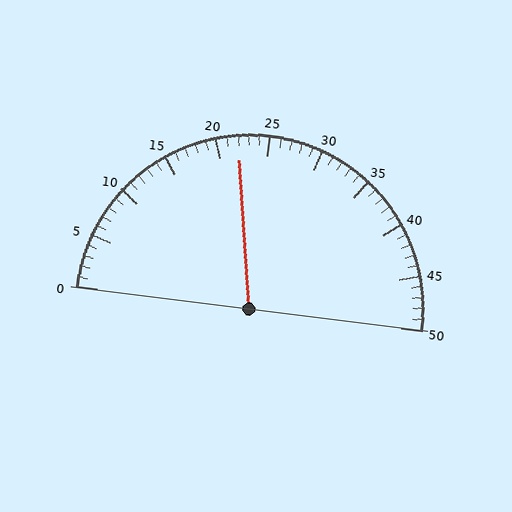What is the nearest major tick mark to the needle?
The nearest major tick mark is 20.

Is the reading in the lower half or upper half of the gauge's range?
The reading is in the lower half of the range (0 to 50).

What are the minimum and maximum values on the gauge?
The gauge ranges from 0 to 50.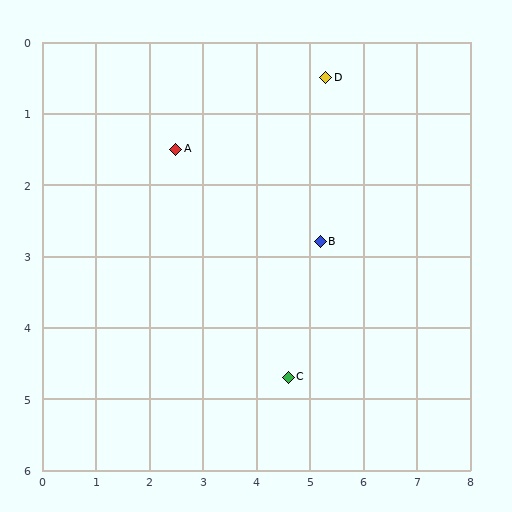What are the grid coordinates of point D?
Point D is at approximately (5.3, 0.5).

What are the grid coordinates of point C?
Point C is at approximately (4.6, 4.7).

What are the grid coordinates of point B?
Point B is at approximately (5.2, 2.8).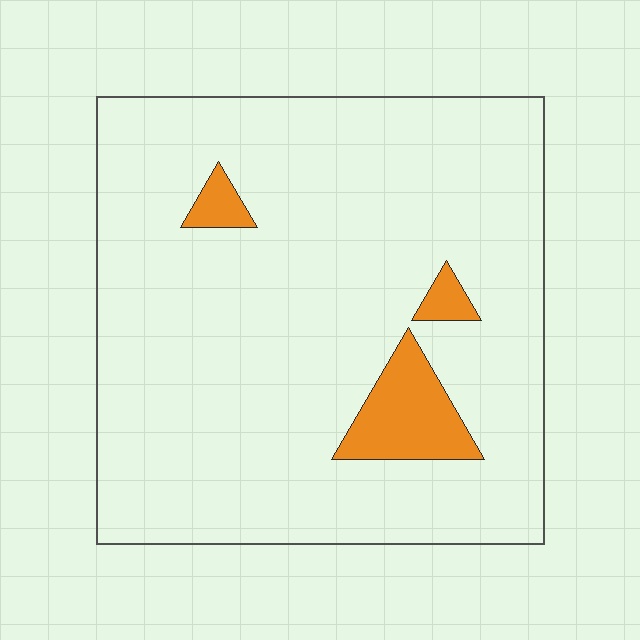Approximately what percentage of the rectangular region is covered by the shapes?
Approximately 10%.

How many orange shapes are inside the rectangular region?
3.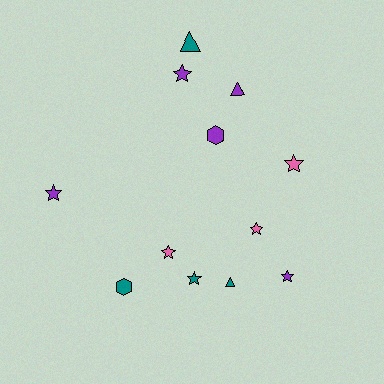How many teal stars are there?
There is 1 teal star.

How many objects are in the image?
There are 12 objects.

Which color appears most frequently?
Purple, with 5 objects.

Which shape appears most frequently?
Star, with 7 objects.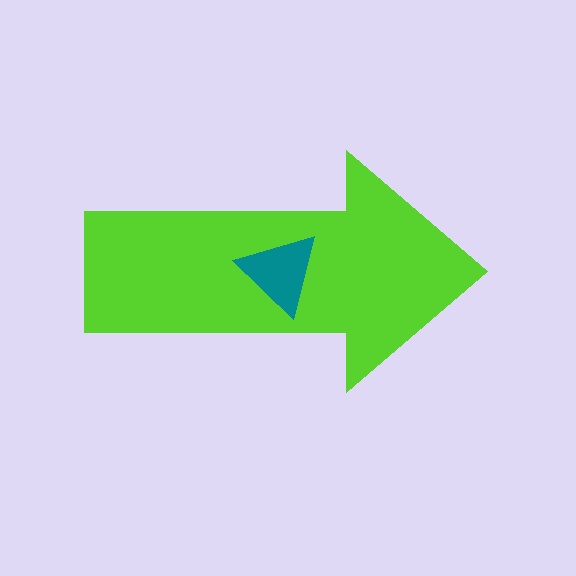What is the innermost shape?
The teal triangle.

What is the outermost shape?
The lime arrow.